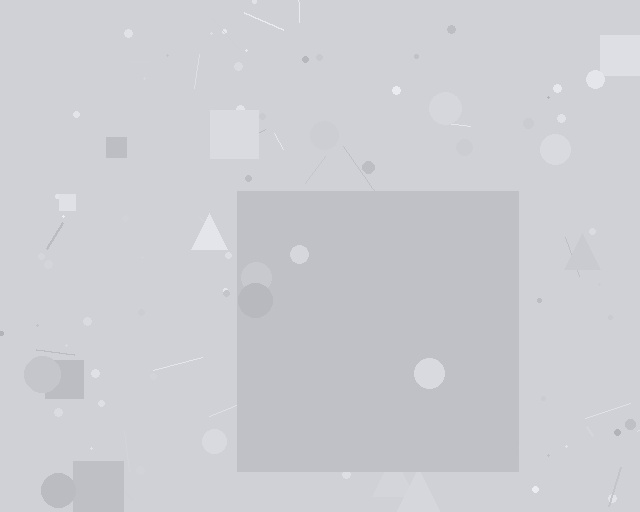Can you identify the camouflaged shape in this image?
The camouflaged shape is a square.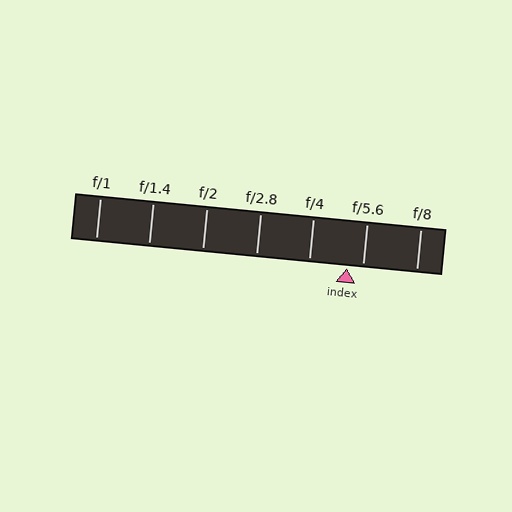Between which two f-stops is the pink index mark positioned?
The index mark is between f/4 and f/5.6.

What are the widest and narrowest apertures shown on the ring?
The widest aperture shown is f/1 and the narrowest is f/8.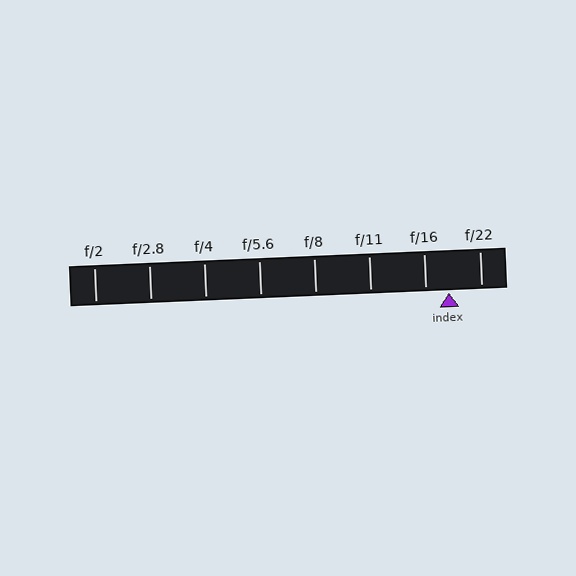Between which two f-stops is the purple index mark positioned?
The index mark is between f/16 and f/22.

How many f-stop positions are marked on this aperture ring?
There are 8 f-stop positions marked.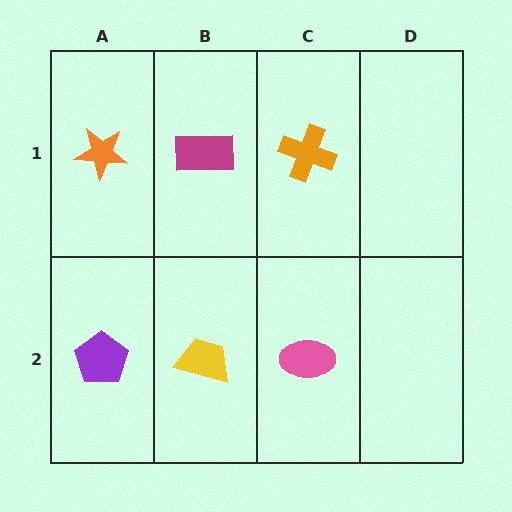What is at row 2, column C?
A pink ellipse.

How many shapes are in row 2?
3 shapes.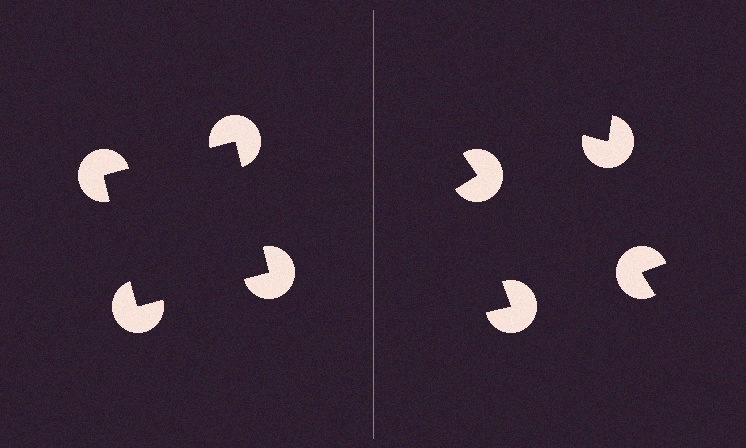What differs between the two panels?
The pac-man discs are positioned identically on both sides; only the wedge orientations differ. On the left they align to a square; on the right they are misaligned.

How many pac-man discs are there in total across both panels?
8 — 4 on each side.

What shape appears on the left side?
An illusory square.